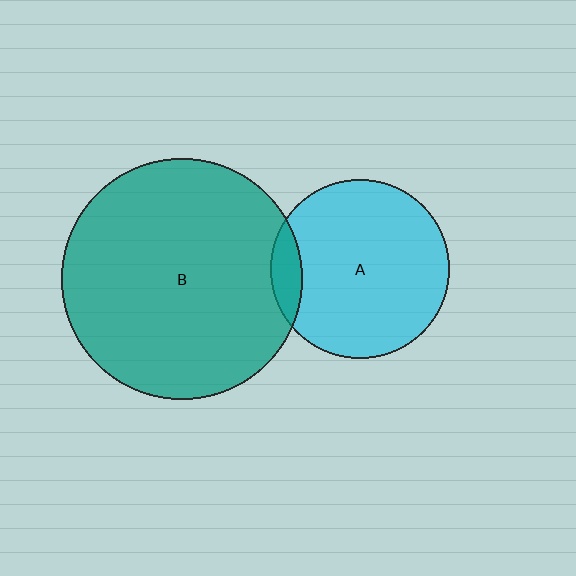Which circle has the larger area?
Circle B (teal).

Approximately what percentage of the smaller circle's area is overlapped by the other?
Approximately 10%.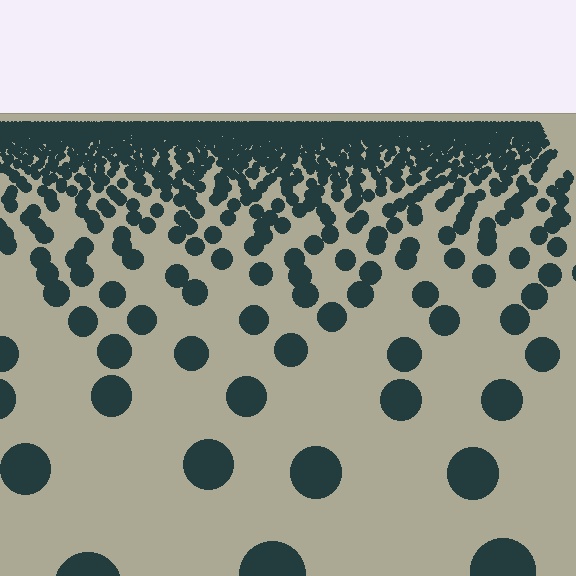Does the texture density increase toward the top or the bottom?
Density increases toward the top.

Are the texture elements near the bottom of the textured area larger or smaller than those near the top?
Larger. Near the bottom, elements are closer to the viewer and appear at a bigger on-screen size.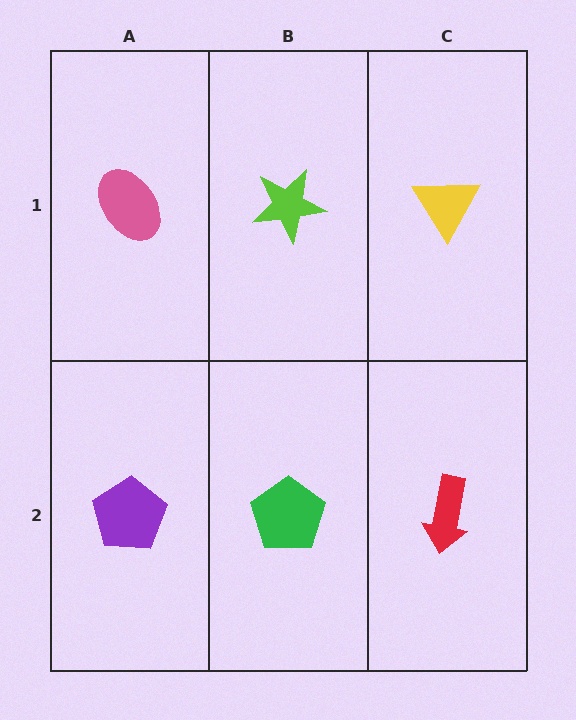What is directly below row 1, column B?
A green pentagon.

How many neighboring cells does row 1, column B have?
3.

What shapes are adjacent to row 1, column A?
A purple pentagon (row 2, column A), a lime star (row 1, column B).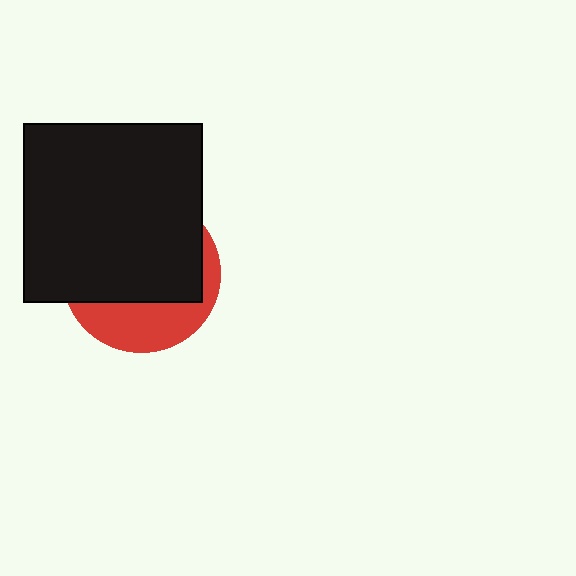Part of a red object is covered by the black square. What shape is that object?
It is a circle.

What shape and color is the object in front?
The object in front is a black square.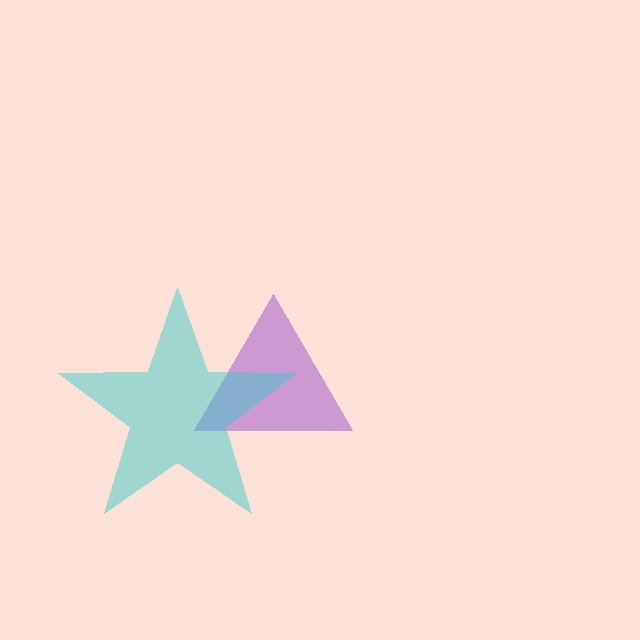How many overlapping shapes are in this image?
There are 2 overlapping shapes in the image.